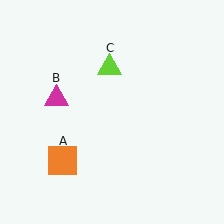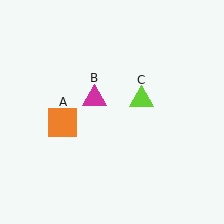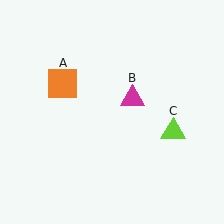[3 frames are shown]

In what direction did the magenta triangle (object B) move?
The magenta triangle (object B) moved right.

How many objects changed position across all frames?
3 objects changed position: orange square (object A), magenta triangle (object B), lime triangle (object C).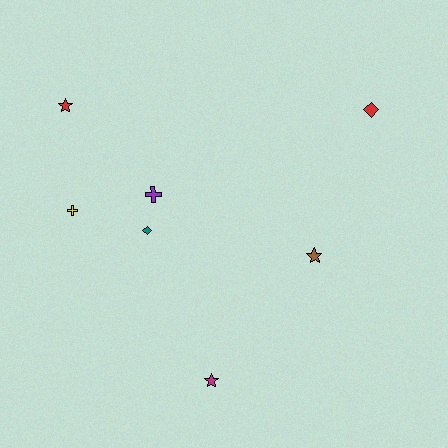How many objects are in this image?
There are 7 objects.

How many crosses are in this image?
There are 2 crosses.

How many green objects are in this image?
There are no green objects.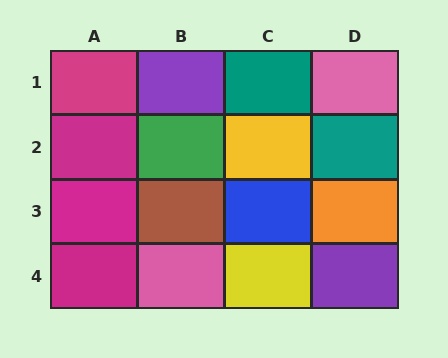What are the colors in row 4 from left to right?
Magenta, pink, yellow, purple.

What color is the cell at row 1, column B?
Purple.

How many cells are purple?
2 cells are purple.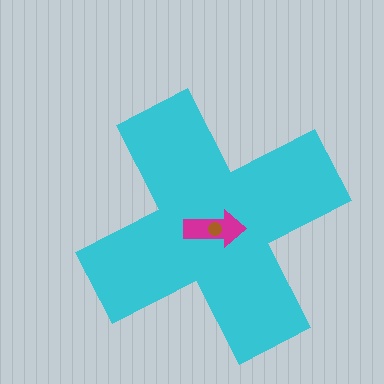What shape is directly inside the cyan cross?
The magenta arrow.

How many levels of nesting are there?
3.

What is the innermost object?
The brown circle.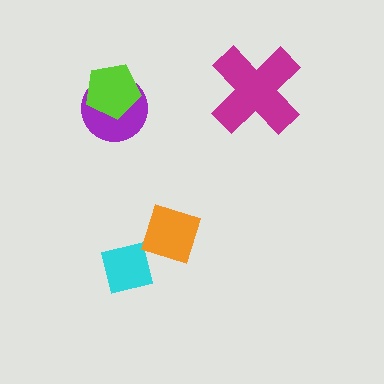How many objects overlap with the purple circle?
1 object overlaps with the purple circle.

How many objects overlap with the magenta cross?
0 objects overlap with the magenta cross.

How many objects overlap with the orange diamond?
1 object overlaps with the orange diamond.